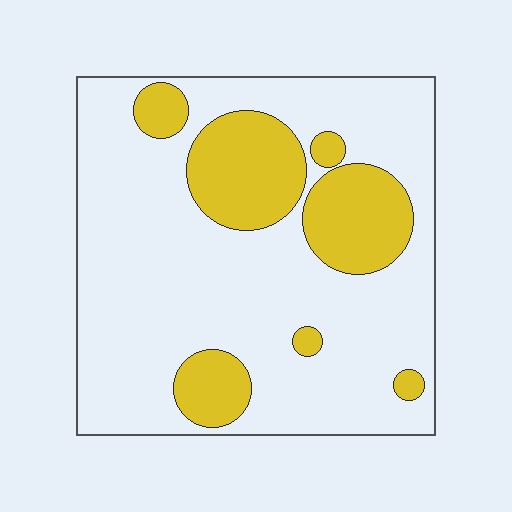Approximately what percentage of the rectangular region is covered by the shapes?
Approximately 25%.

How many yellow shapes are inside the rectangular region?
7.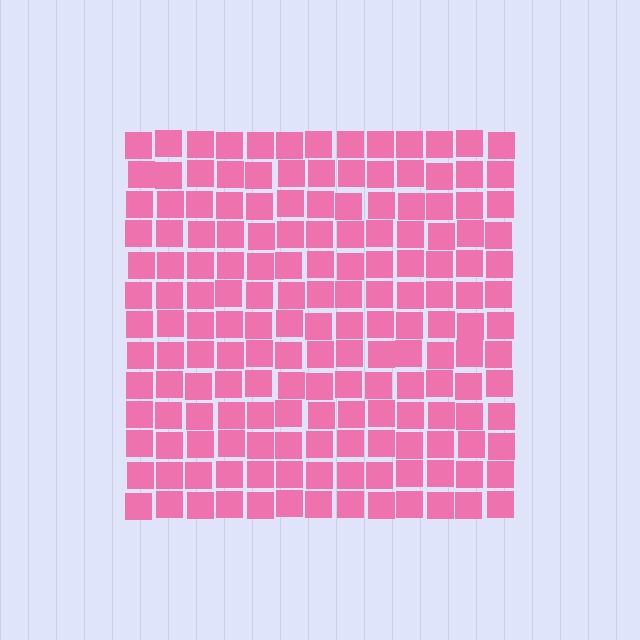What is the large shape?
The large shape is a square.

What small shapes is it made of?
It is made of small squares.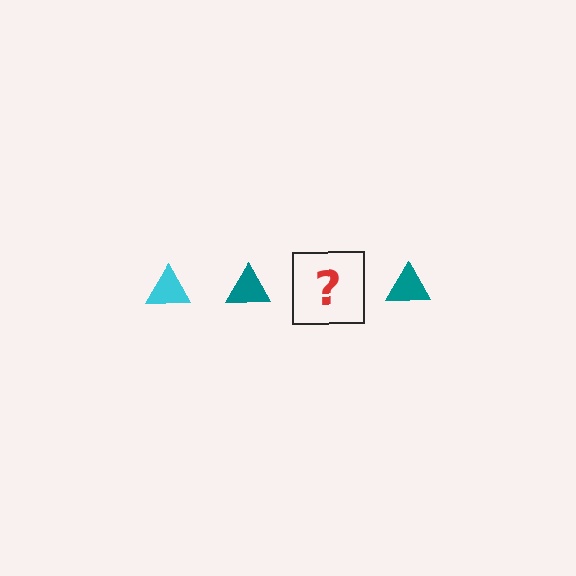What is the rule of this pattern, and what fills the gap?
The rule is that the pattern cycles through cyan, teal triangles. The gap should be filled with a cyan triangle.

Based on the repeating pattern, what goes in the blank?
The blank should be a cyan triangle.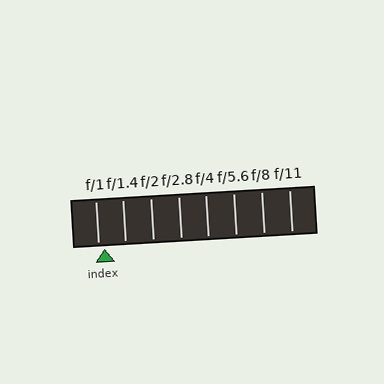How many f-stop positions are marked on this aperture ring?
There are 8 f-stop positions marked.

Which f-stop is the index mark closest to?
The index mark is closest to f/1.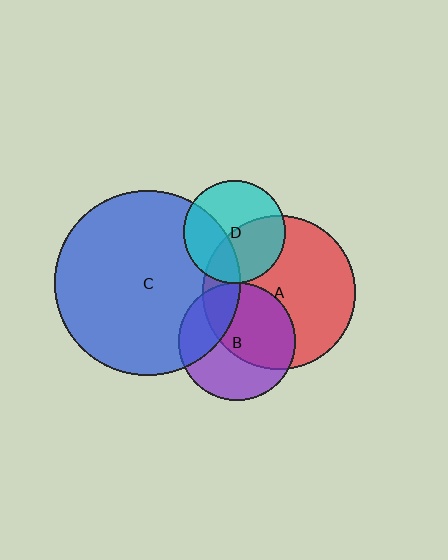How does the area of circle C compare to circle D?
Approximately 3.3 times.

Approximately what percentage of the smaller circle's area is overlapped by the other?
Approximately 30%.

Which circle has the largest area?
Circle C (blue).